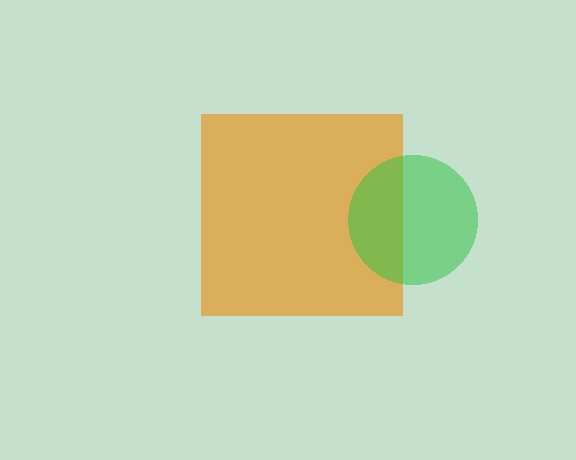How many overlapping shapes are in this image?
There are 2 overlapping shapes in the image.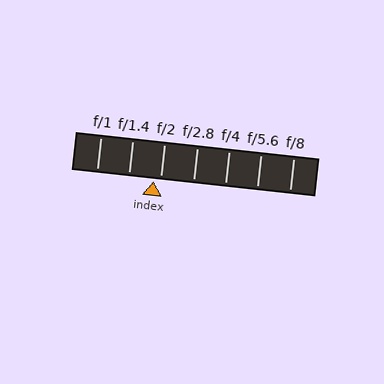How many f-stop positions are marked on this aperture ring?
There are 7 f-stop positions marked.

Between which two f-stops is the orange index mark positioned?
The index mark is between f/1.4 and f/2.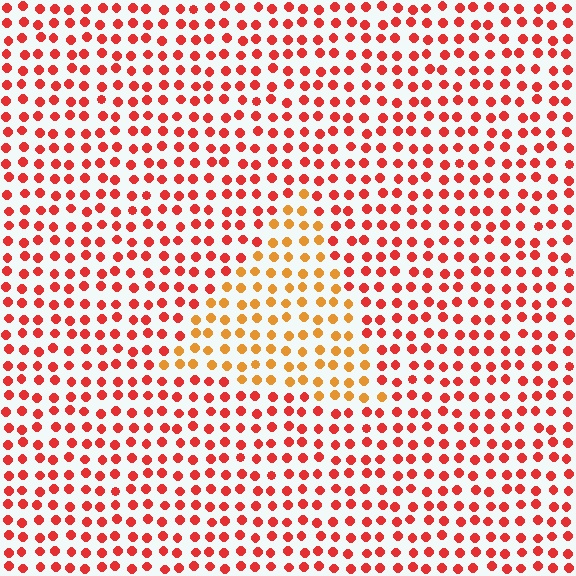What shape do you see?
I see a triangle.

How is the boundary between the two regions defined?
The boundary is defined purely by a slight shift in hue (about 35 degrees). Spacing, size, and orientation are identical on both sides.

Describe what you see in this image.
The image is filled with small red elements in a uniform arrangement. A triangle-shaped region is visible where the elements are tinted to a slightly different hue, forming a subtle color boundary.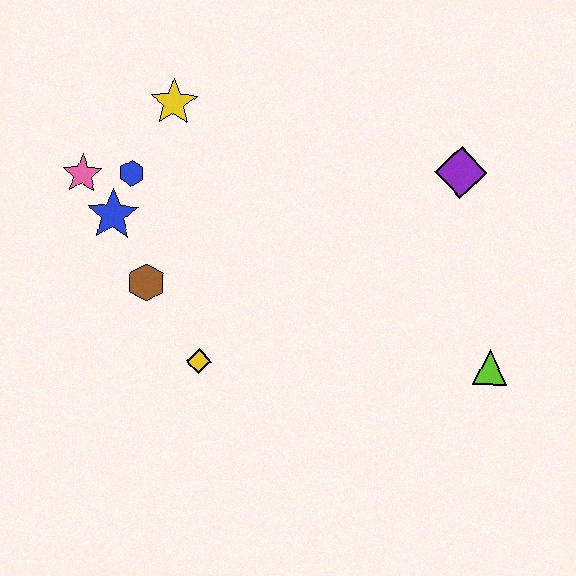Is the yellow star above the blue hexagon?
Yes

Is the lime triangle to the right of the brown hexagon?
Yes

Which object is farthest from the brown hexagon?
The lime triangle is farthest from the brown hexagon.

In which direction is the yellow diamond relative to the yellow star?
The yellow diamond is below the yellow star.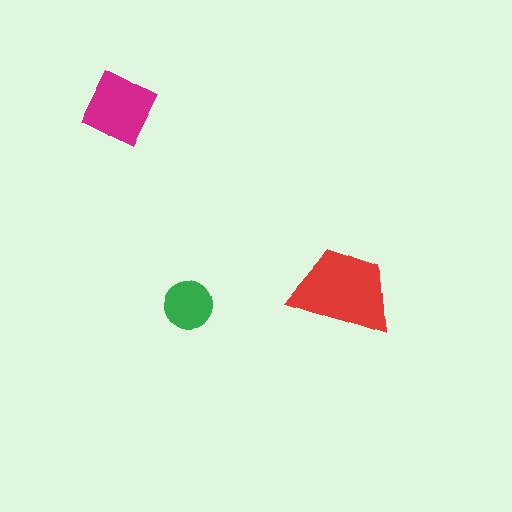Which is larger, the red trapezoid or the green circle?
The red trapezoid.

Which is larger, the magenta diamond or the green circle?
The magenta diamond.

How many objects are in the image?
There are 3 objects in the image.